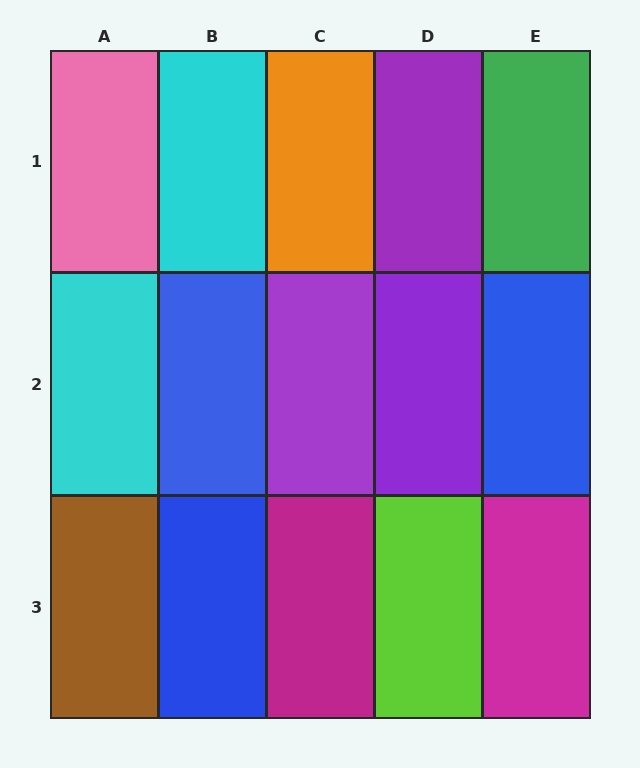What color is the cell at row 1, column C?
Orange.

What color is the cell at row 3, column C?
Magenta.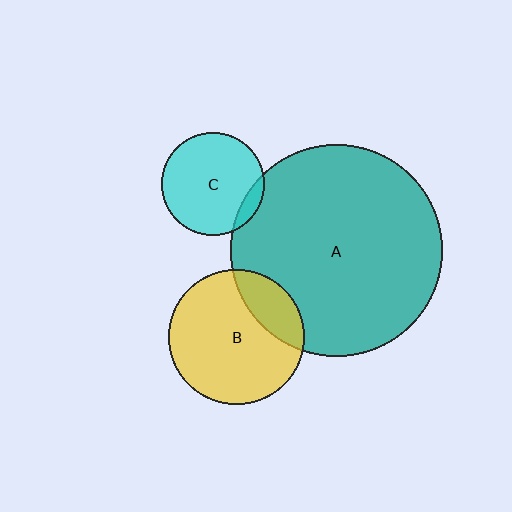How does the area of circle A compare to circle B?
Approximately 2.5 times.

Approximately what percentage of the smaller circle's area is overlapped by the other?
Approximately 10%.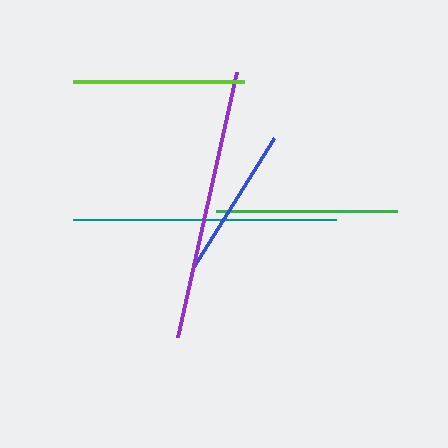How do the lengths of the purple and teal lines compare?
The purple and teal lines are approximately the same length.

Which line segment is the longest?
The purple line is the longest at approximately 272 pixels.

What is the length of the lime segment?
The lime segment is approximately 171 pixels long.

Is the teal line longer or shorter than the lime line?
The teal line is longer than the lime line.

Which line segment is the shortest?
The blue line is the shortest at approximately 154 pixels.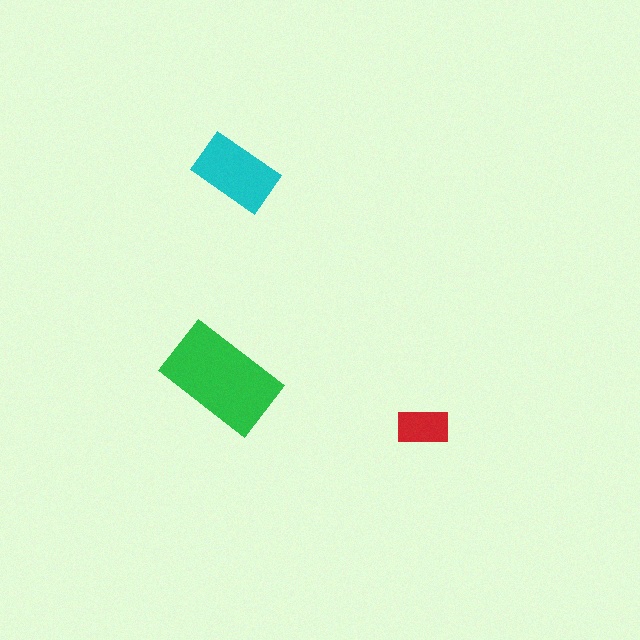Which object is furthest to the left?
The green rectangle is leftmost.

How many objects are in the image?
There are 3 objects in the image.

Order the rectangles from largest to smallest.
the green one, the cyan one, the red one.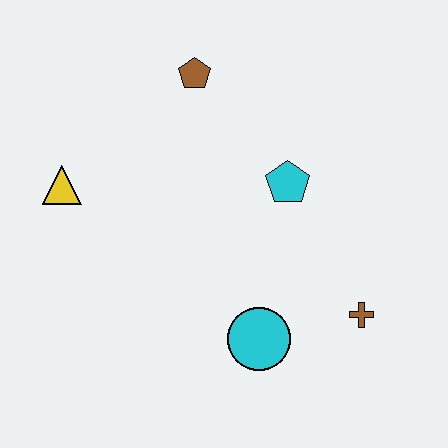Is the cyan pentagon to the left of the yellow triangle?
No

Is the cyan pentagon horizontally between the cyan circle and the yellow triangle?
No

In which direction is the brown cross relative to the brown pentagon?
The brown cross is below the brown pentagon.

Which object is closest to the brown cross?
The cyan circle is closest to the brown cross.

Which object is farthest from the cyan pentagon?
The yellow triangle is farthest from the cyan pentagon.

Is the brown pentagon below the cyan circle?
No